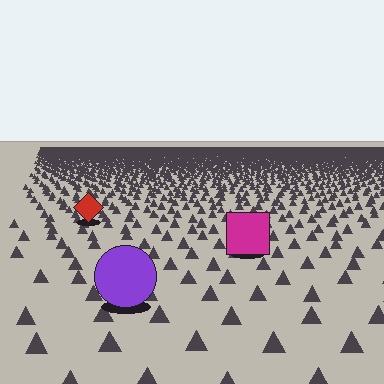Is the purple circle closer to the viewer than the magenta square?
Yes. The purple circle is closer — you can tell from the texture gradient: the ground texture is coarser near it.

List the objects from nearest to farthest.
From nearest to farthest: the purple circle, the magenta square, the red diamond.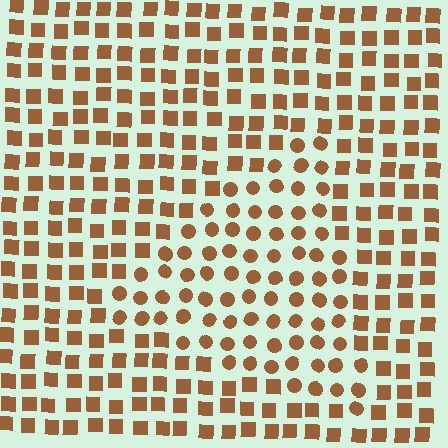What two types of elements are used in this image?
The image uses circles inside the triangle region and squares outside it.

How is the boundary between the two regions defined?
The boundary is defined by a change in element shape: circles inside vs. squares outside. All elements share the same color and spacing.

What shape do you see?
I see a triangle.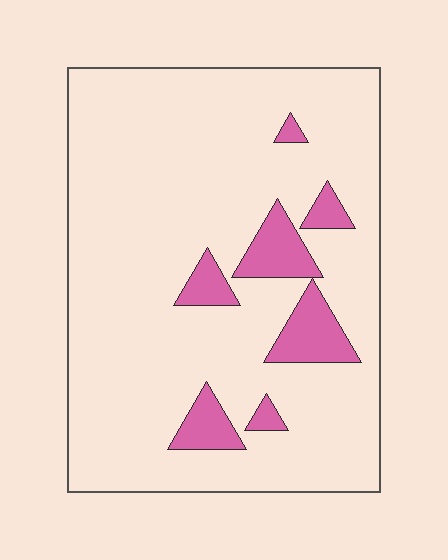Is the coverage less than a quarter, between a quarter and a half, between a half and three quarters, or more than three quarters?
Less than a quarter.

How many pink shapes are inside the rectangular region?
7.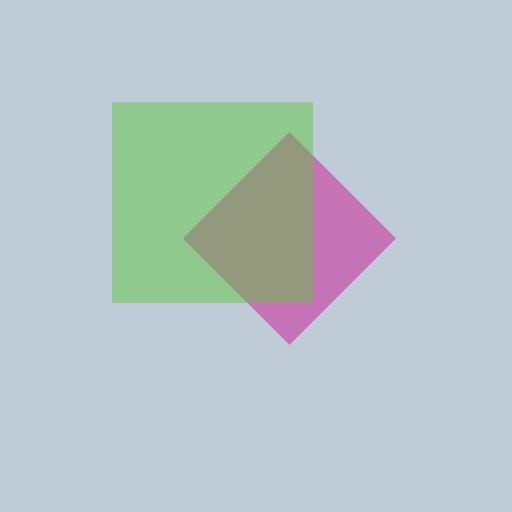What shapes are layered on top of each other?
The layered shapes are: a magenta diamond, a lime square.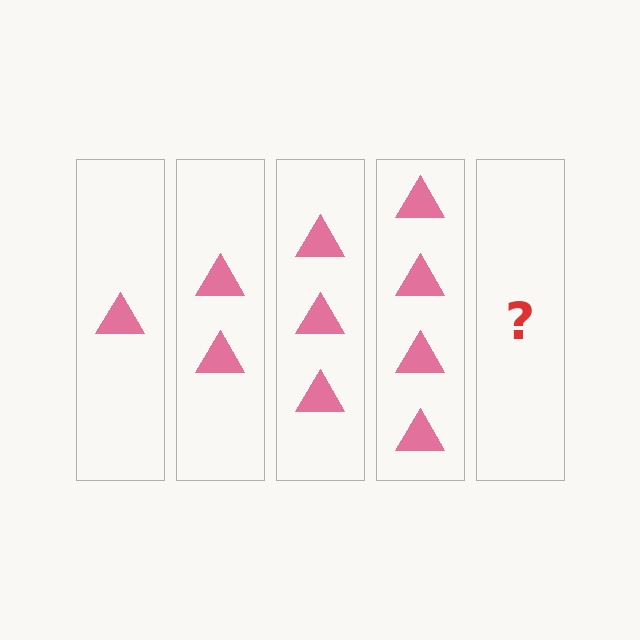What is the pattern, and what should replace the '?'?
The pattern is that each step adds one more triangle. The '?' should be 5 triangles.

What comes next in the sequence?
The next element should be 5 triangles.